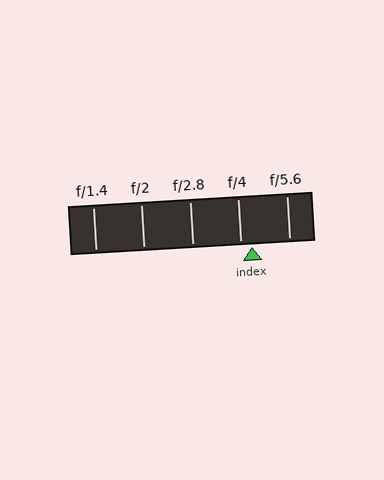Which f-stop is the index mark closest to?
The index mark is closest to f/4.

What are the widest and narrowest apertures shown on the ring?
The widest aperture shown is f/1.4 and the narrowest is f/5.6.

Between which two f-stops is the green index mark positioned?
The index mark is between f/4 and f/5.6.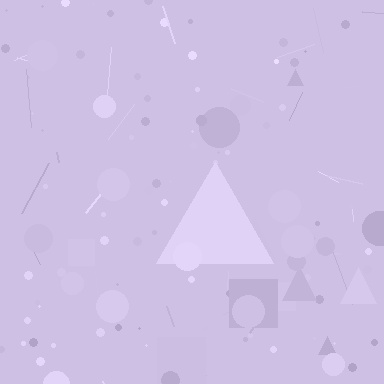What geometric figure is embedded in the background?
A triangle is embedded in the background.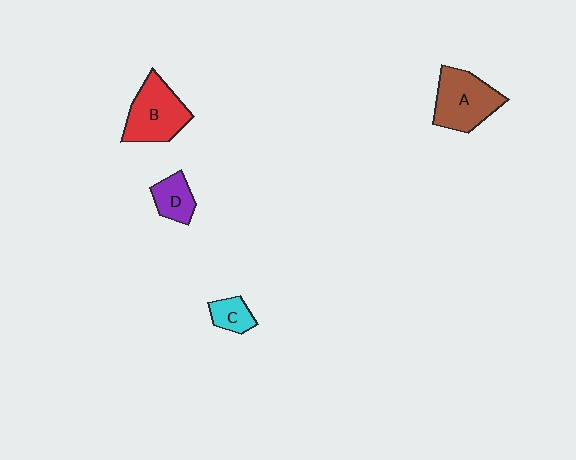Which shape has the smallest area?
Shape C (cyan).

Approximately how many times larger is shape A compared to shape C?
Approximately 2.5 times.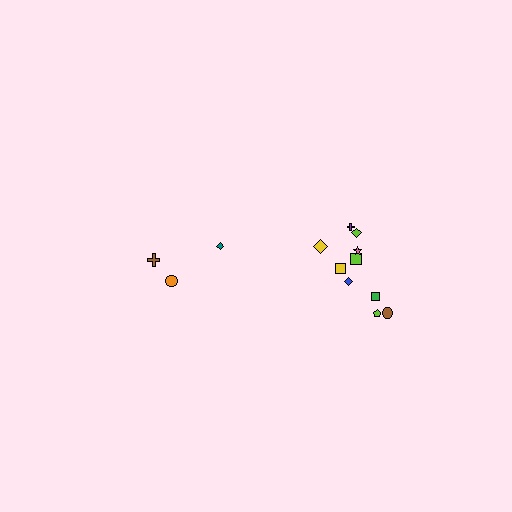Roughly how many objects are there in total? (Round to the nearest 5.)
Roughly 15 objects in total.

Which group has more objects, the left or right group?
The right group.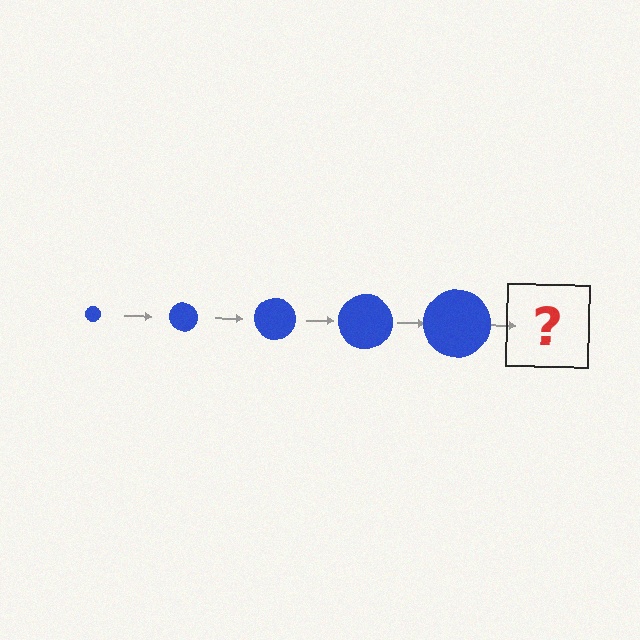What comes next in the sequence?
The next element should be a blue circle, larger than the previous one.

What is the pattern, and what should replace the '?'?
The pattern is that the circle gets progressively larger each step. The '?' should be a blue circle, larger than the previous one.